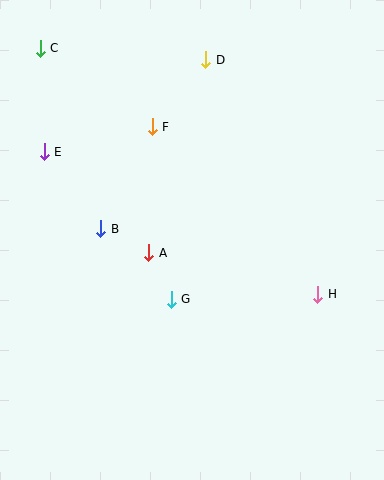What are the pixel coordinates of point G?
Point G is at (171, 299).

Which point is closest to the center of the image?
Point A at (149, 253) is closest to the center.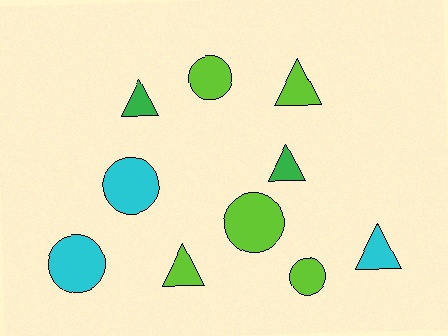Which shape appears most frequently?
Triangle, with 5 objects.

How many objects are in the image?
There are 10 objects.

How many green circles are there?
There are no green circles.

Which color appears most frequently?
Lime, with 5 objects.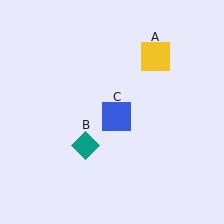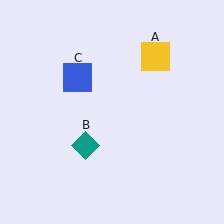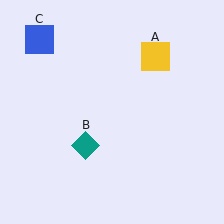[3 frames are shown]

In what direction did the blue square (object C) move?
The blue square (object C) moved up and to the left.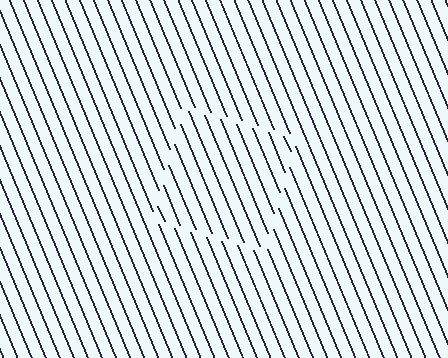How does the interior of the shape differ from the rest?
The interior of the shape contains the same grating, shifted by half a period — the contour is defined by the phase discontinuity where line-ends from the inner and outer gratings abut.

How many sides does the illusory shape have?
4 sides — the line-ends trace a square.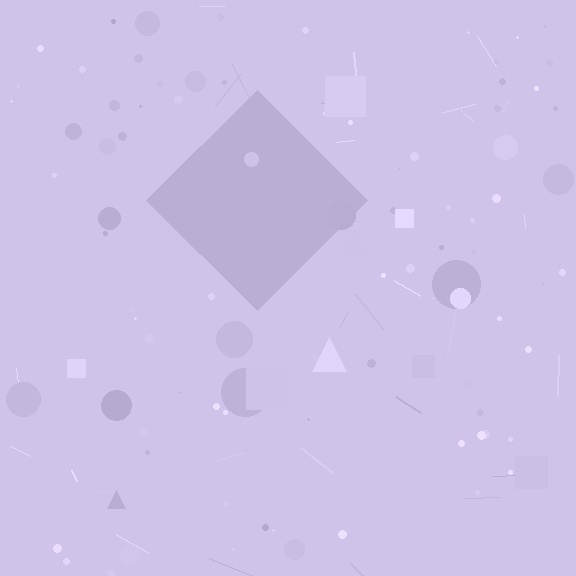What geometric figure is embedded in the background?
A diamond is embedded in the background.